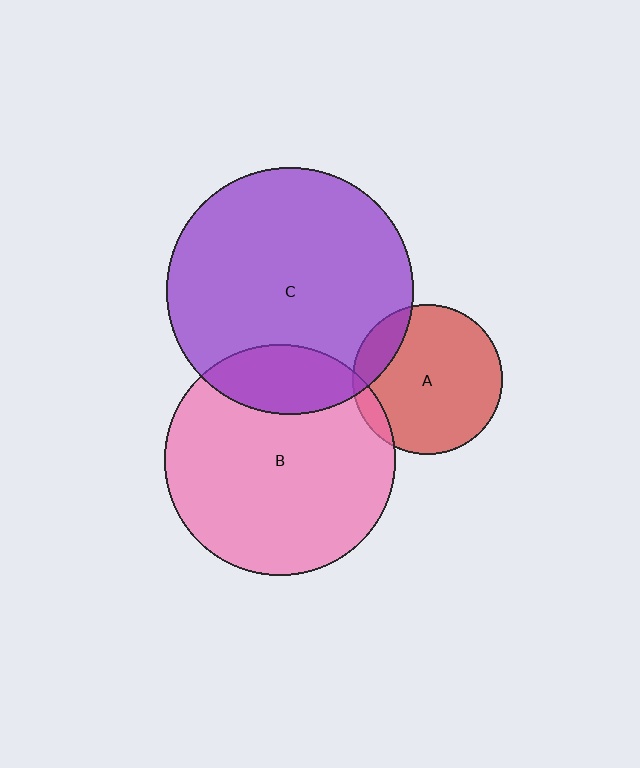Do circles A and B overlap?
Yes.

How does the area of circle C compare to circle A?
Approximately 2.7 times.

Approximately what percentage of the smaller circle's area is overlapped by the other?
Approximately 10%.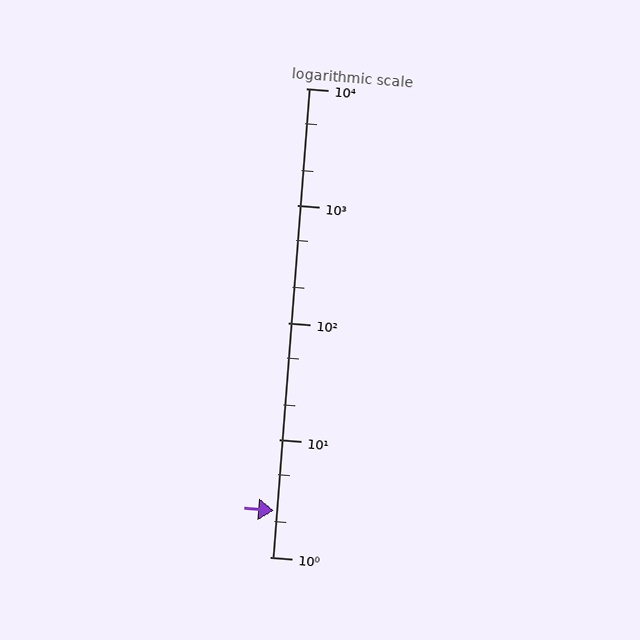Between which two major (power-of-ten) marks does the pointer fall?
The pointer is between 1 and 10.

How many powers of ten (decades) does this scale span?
The scale spans 4 decades, from 1 to 10000.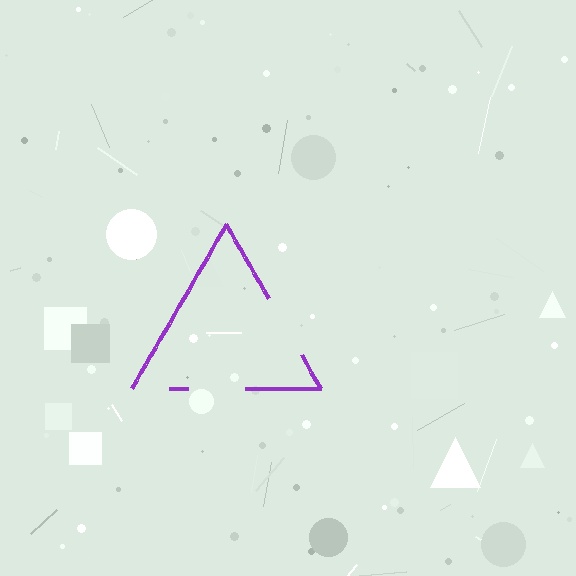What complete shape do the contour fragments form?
The contour fragments form a triangle.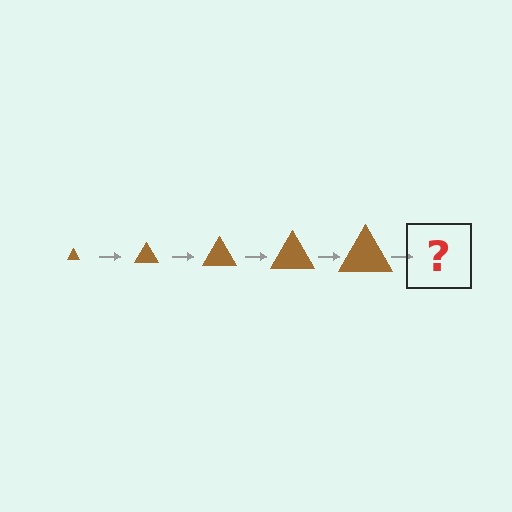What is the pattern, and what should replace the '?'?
The pattern is that the triangle gets progressively larger each step. The '?' should be a brown triangle, larger than the previous one.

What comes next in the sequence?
The next element should be a brown triangle, larger than the previous one.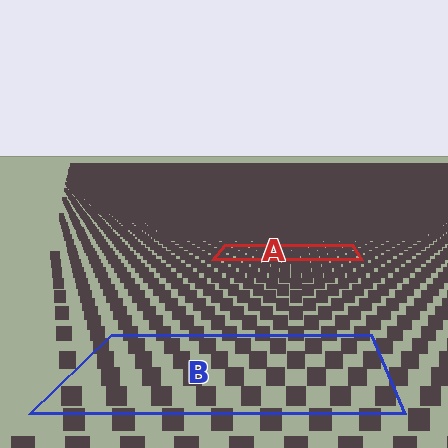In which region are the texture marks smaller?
The texture marks are smaller in region A, because it is farther away.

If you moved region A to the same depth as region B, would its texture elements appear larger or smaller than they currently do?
They would appear larger. At a closer depth, the same texture elements are projected at a bigger on-screen size.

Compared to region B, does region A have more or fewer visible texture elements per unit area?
Region A has more texture elements per unit area — they are packed more densely because it is farther away.